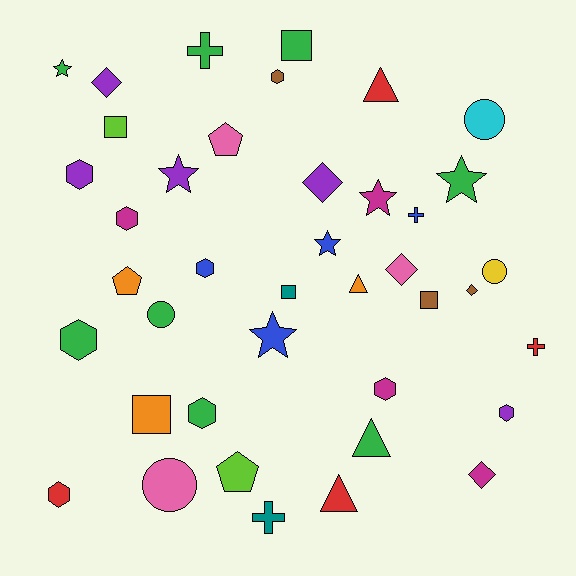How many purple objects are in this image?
There are 5 purple objects.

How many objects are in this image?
There are 40 objects.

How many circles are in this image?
There are 4 circles.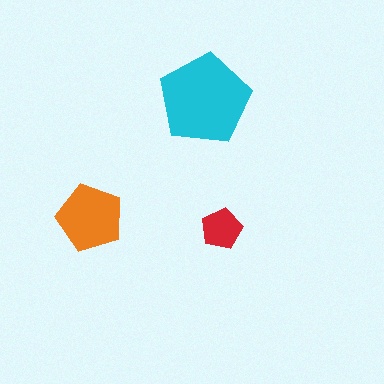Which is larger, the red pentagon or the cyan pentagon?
The cyan one.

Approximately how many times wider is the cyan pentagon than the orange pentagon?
About 1.5 times wider.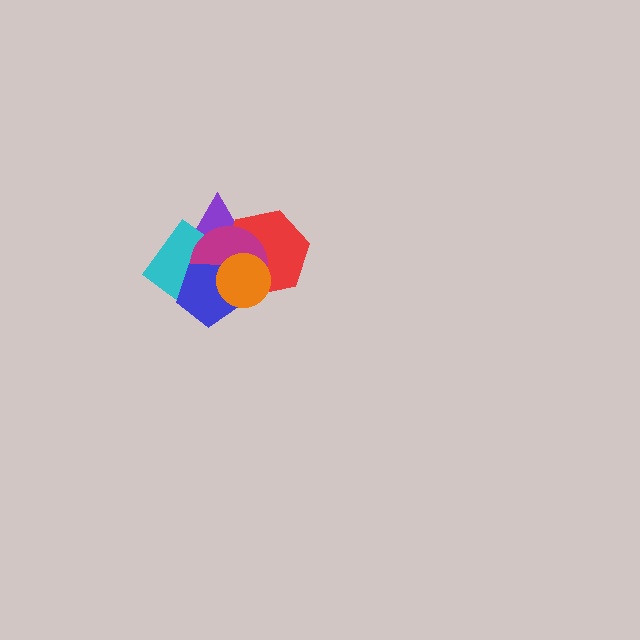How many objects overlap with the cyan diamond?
5 objects overlap with the cyan diamond.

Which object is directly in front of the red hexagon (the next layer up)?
The magenta circle is directly in front of the red hexagon.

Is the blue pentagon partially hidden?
Yes, it is partially covered by another shape.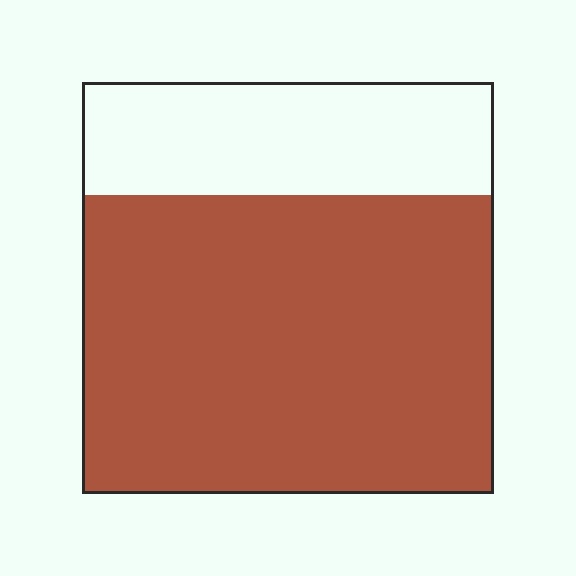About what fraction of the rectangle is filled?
About three quarters (3/4).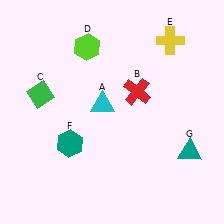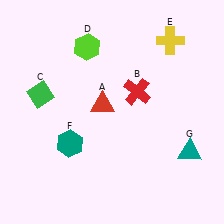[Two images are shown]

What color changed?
The triangle (A) changed from cyan in Image 1 to red in Image 2.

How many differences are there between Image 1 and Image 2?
There is 1 difference between the two images.